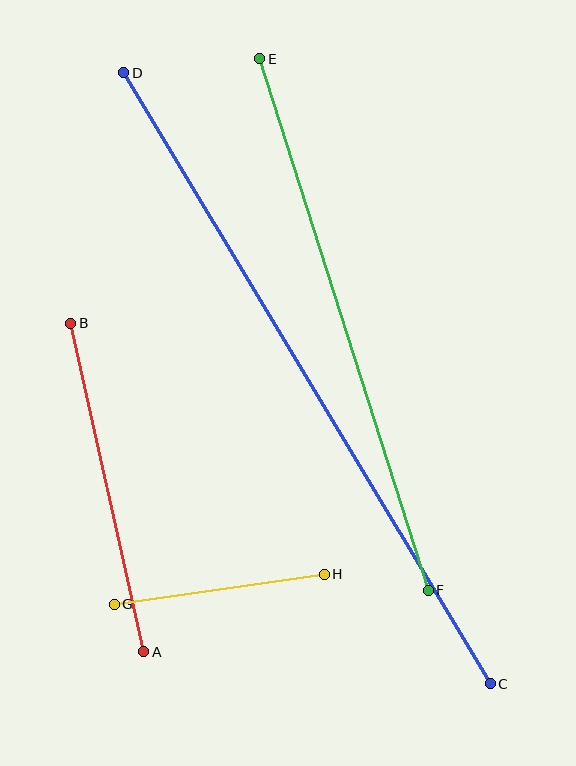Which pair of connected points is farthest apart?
Points C and D are farthest apart.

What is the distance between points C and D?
The distance is approximately 713 pixels.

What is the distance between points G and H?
The distance is approximately 212 pixels.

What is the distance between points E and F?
The distance is approximately 558 pixels.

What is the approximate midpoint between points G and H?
The midpoint is at approximately (219, 589) pixels.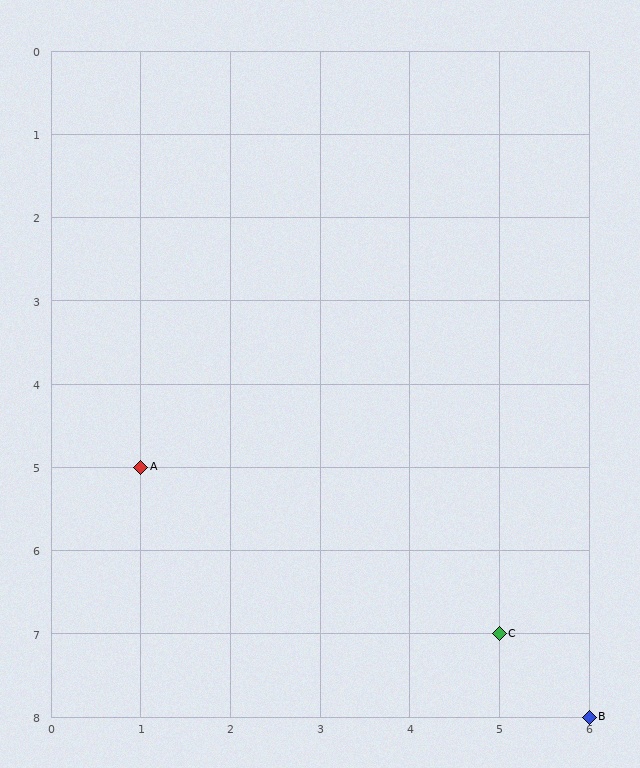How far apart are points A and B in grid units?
Points A and B are 5 columns and 3 rows apart (about 5.8 grid units diagonally).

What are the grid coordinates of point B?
Point B is at grid coordinates (6, 8).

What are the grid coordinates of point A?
Point A is at grid coordinates (1, 5).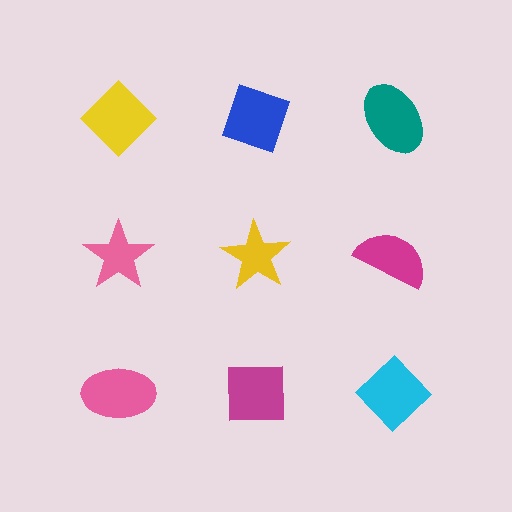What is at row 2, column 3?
A magenta semicircle.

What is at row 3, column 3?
A cyan diamond.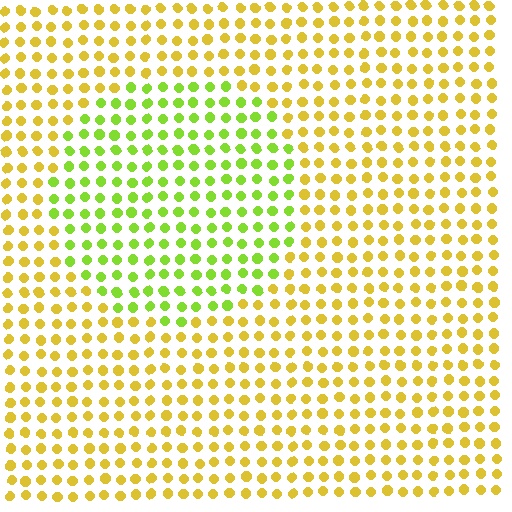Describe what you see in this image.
The image is filled with small yellow elements in a uniform arrangement. A circle-shaped region is visible where the elements are tinted to a slightly different hue, forming a subtle color boundary.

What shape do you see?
I see a circle.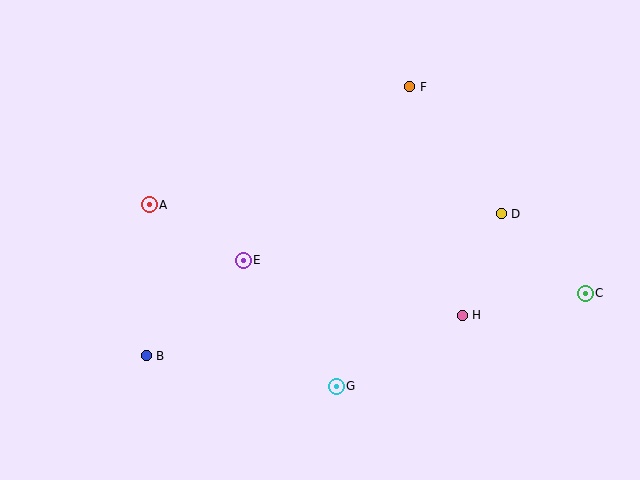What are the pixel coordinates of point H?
Point H is at (462, 315).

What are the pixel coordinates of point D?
Point D is at (501, 214).